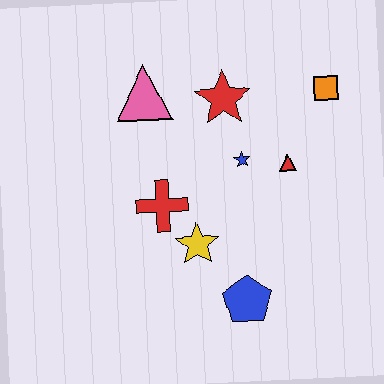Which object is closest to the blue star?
The red triangle is closest to the blue star.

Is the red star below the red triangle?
No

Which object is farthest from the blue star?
The blue pentagon is farthest from the blue star.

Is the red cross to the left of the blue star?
Yes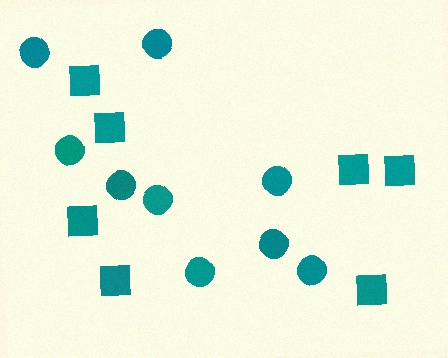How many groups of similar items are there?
There are 2 groups: one group of squares (7) and one group of circles (9).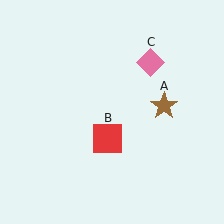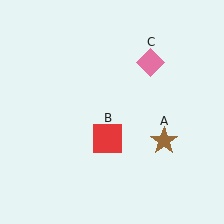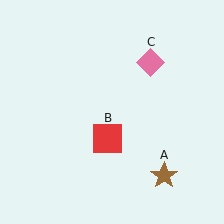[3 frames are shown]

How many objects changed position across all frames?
1 object changed position: brown star (object A).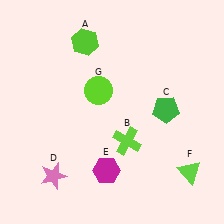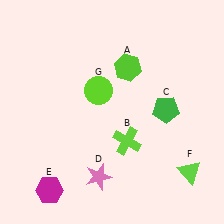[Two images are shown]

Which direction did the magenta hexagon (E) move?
The magenta hexagon (E) moved left.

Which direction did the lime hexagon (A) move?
The lime hexagon (A) moved right.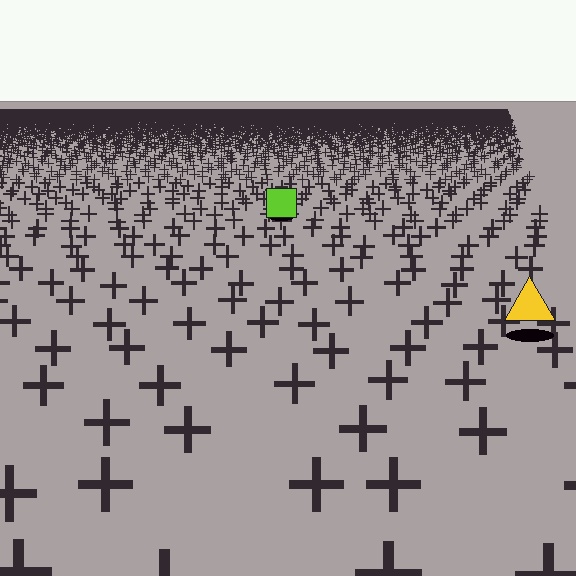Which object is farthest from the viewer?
The lime square is farthest from the viewer. It appears smaller and the ground texture around it is denser.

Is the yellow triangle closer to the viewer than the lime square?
Yes. The yellow triangle is closer — you can tell from the texture gradient: the ground texture is coarser near it.